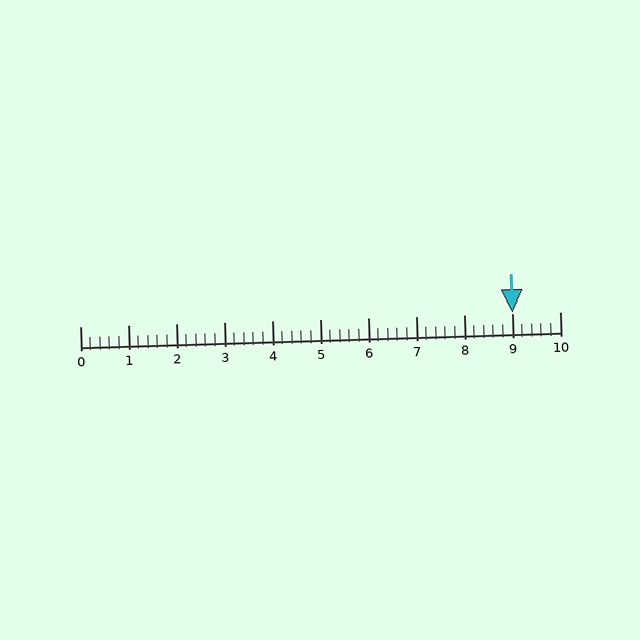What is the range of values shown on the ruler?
The ruler shows values from 0 to 10.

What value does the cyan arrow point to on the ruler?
The cyan arrow points to approximately 9.0.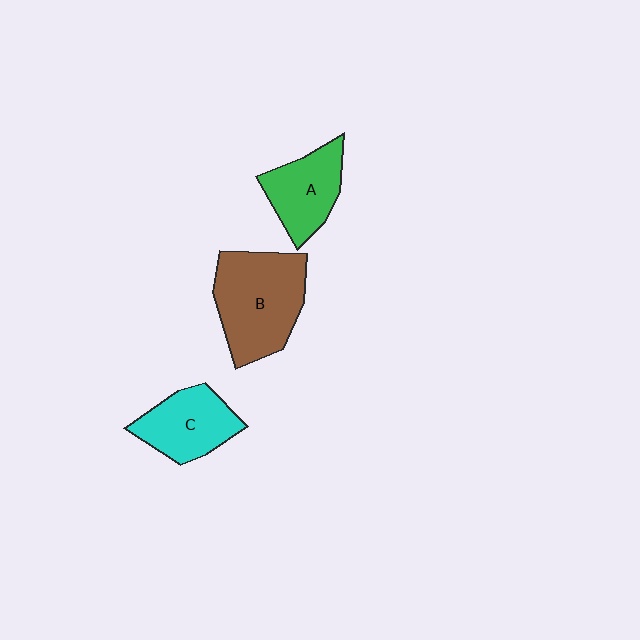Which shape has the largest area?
Shape B (brown).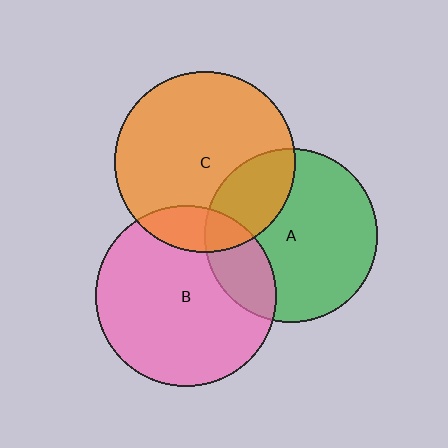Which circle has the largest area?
Circle B (pink).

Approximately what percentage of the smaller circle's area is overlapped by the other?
Approximately 15%.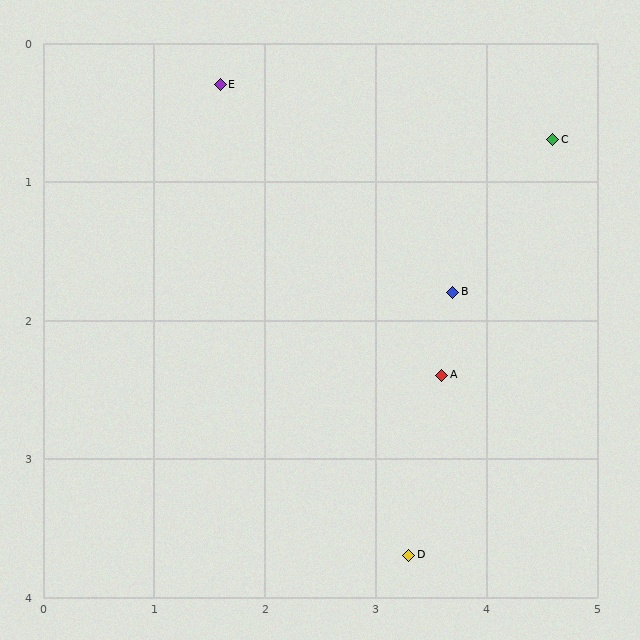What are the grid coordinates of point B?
Point B is at approximately (3.7, 1.8).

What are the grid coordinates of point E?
Point E is at approximately (1.6, 0.3).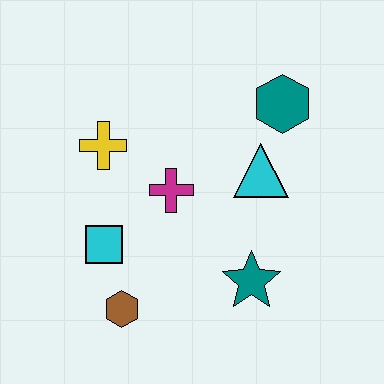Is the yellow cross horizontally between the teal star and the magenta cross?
No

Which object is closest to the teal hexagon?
The cyan triangle is closest to the teal hexagon.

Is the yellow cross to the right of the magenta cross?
No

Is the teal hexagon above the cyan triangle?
Yes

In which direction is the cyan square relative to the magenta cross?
The cyan square is to the left of the magenta cross.